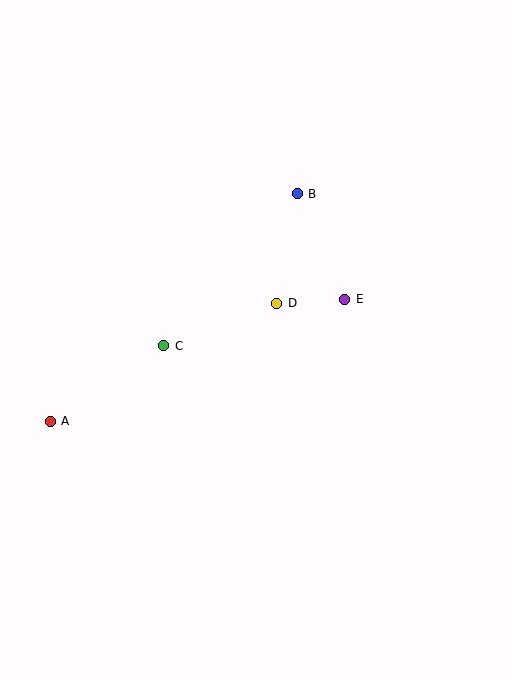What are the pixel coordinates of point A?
Point A is at (50, 421).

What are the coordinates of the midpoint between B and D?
The midpoint between B and D is at (287, 249).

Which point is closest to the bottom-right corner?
Point E is closest to the bottom-right corner.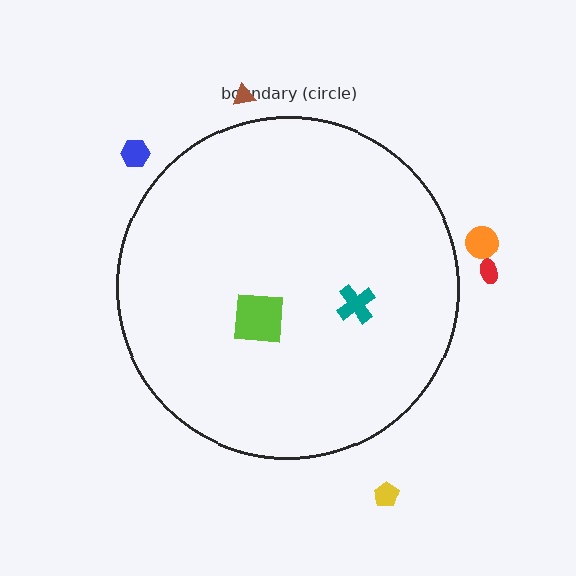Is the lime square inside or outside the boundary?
Inside.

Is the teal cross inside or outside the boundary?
Inside.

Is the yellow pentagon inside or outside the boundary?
Outside.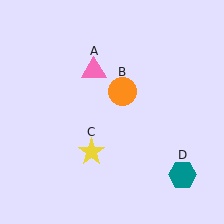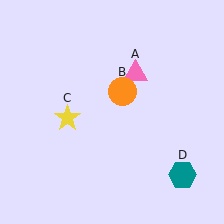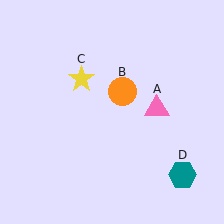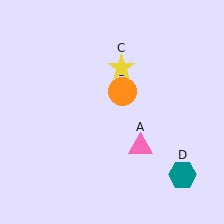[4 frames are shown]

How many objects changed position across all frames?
2 objects changed position: pink triangle (object A), yellow star (object C).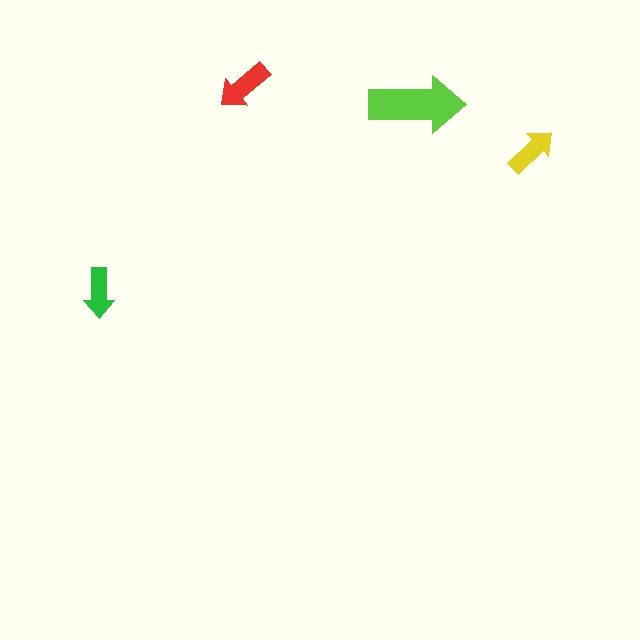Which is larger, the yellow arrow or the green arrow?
The yellow one.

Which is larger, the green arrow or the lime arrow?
The lime one.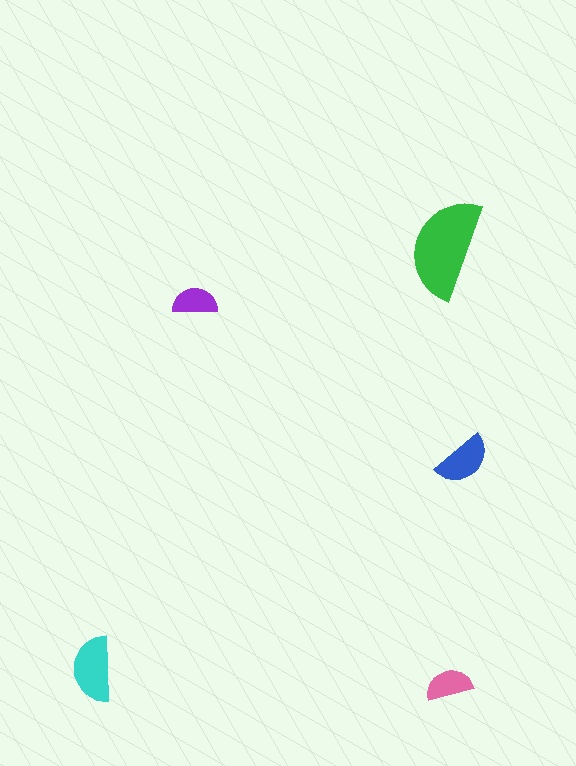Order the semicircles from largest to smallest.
the green one, the cyan one, the blue one, the pink one, the purple one.